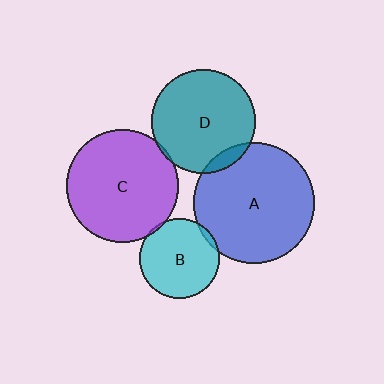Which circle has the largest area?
Circle A (blue).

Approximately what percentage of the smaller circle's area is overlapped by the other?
Approximately 5%.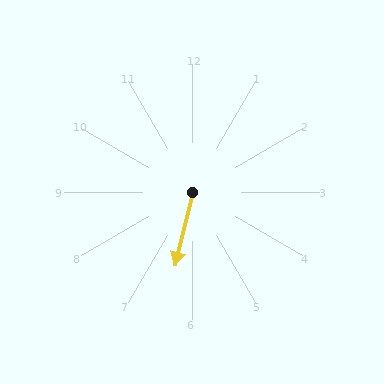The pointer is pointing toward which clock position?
Roughly 6 o'clock.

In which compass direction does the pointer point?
South.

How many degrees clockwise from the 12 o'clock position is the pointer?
Approximately 193 degrees.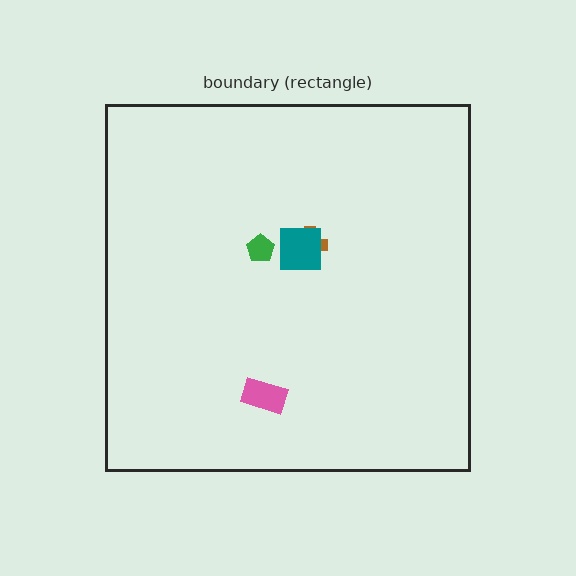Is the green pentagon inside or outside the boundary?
Inside.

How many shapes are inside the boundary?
4 inside, 0 outside.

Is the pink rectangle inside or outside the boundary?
Inside.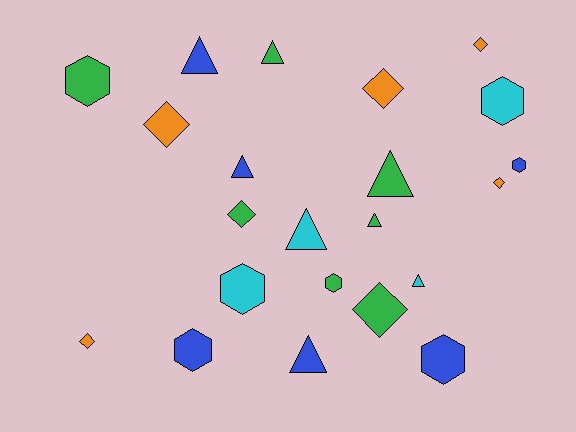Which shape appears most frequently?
Triangle, with 8 objects.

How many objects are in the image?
There are 22 objects.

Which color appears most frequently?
Green, with 7 objects.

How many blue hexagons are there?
There are 3 blue hexagons.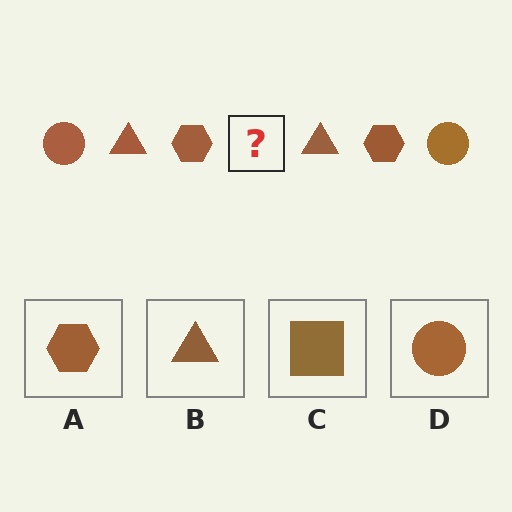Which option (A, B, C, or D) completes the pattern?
D.